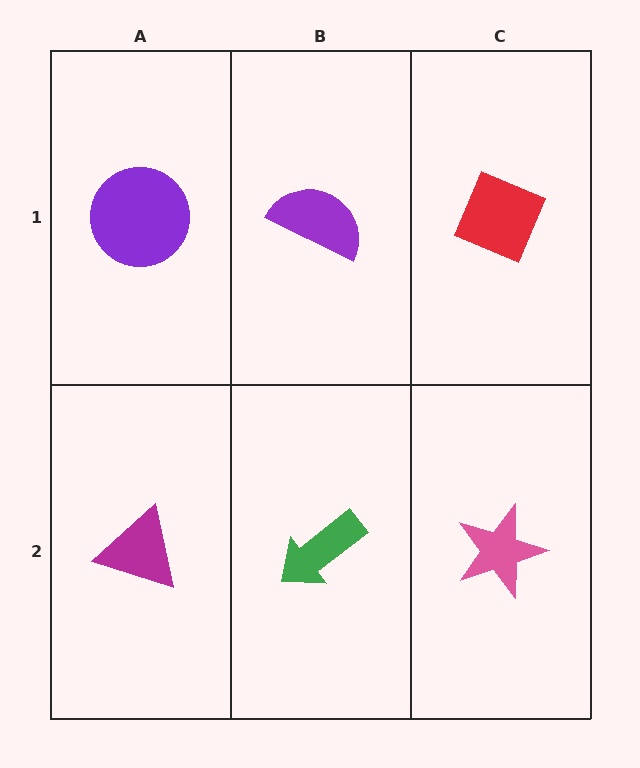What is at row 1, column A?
A purple circle.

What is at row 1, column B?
A purple semicircle.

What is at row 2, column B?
A green arrow.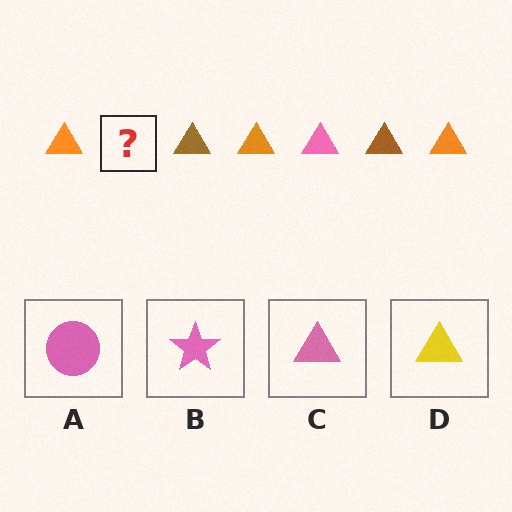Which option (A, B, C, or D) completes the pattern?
C.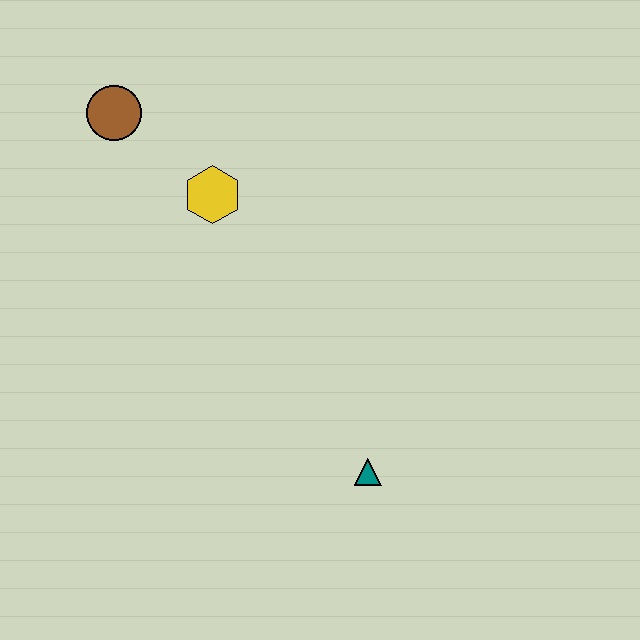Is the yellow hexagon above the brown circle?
No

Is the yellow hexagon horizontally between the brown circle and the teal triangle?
Yes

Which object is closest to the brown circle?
The yellow hexagon is closest to the brown circle.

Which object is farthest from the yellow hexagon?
The teal triangle is farthest from the yellow hexagon.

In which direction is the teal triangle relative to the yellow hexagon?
The teal triangle is below the yellow hexagon.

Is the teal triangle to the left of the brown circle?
No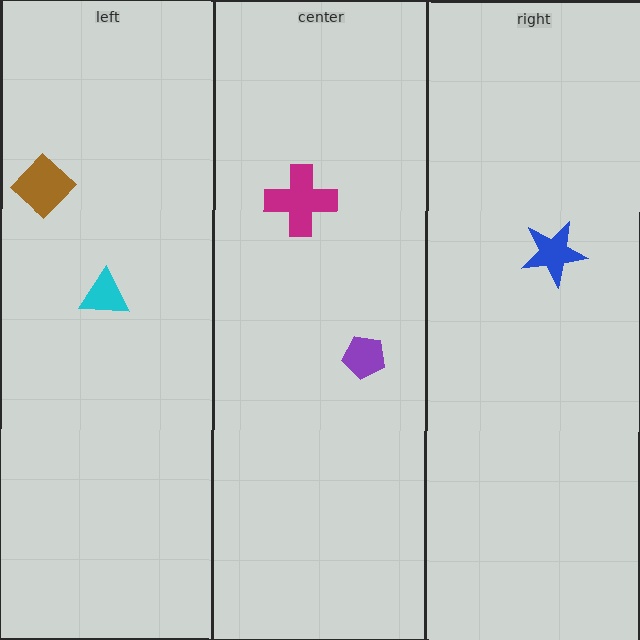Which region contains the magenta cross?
The center region.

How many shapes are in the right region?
1.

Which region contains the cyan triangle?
The left region.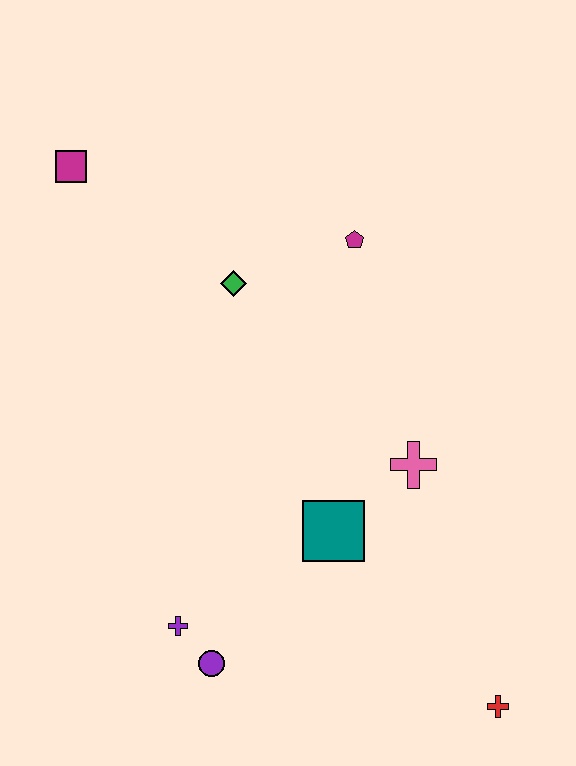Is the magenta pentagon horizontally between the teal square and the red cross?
Yes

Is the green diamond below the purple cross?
No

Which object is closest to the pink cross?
The teal square is closest to the pink cross.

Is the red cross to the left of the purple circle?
No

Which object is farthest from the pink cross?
The magenta square is farthest from the pink cross.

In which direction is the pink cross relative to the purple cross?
The pink cross is to the right of the purple cross.